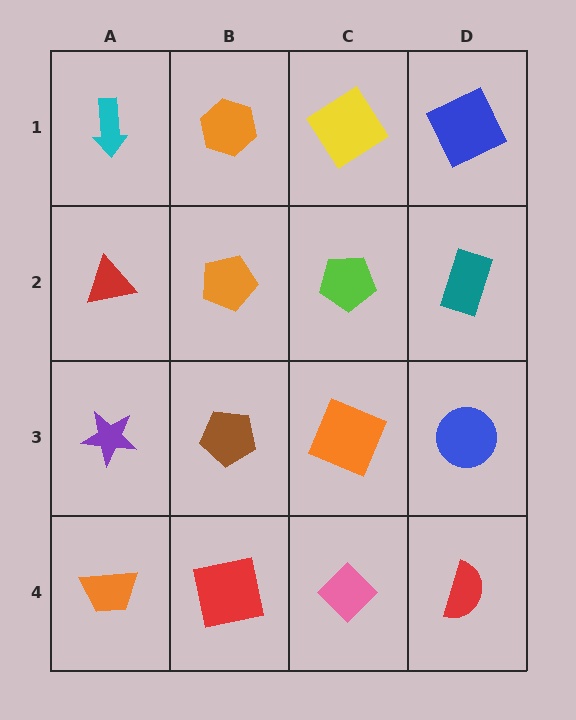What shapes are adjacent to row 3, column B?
An orange pentagon (row 2, column B), a red square (row 4, column B), a purple star (row 3, column A), an orange square (row 3, column C).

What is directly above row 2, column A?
A cyan arrow.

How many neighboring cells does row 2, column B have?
4.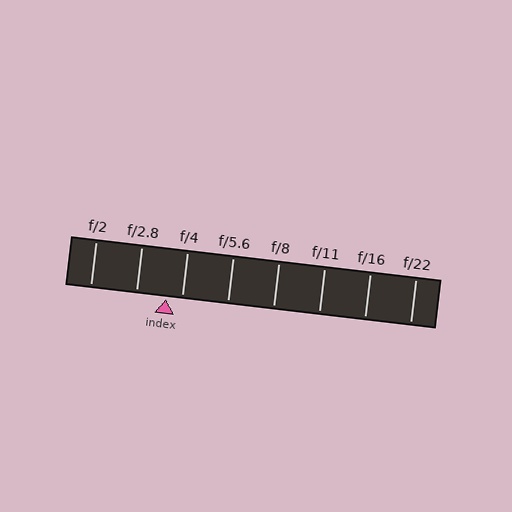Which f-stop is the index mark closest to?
The index mark is closest to f/4.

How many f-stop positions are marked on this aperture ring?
There are 8 f-stop positions marked.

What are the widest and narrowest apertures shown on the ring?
The widest aperture shown is f/2 and the narrowest is f/22.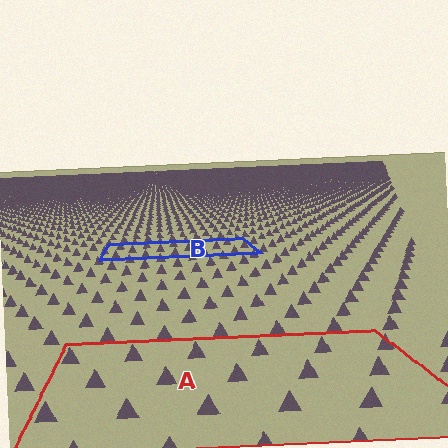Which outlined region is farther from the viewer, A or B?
Region B is farther from the viewer — the texture elements inside it appear smaller and more densely packed.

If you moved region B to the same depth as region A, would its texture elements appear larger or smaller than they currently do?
They would appear larger. At a closer depth, the same texture elements are projected at a bigger on-screen size.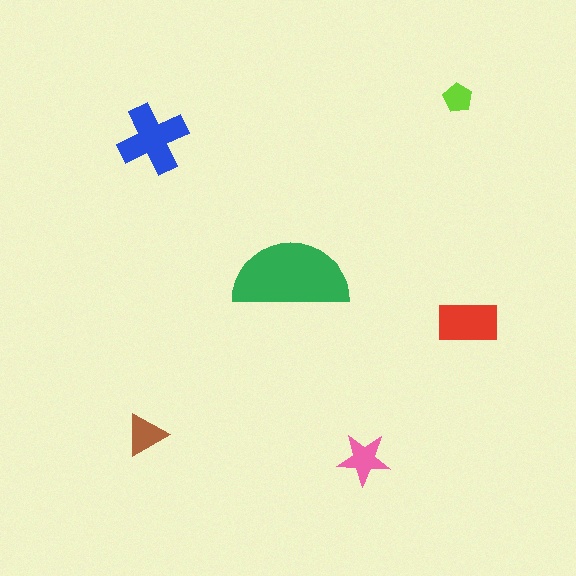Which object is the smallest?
The lime pentagon.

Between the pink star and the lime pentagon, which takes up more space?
The pink star.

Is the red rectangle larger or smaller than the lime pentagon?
Larger.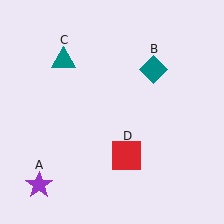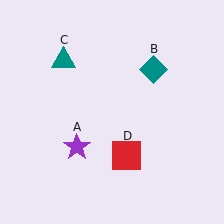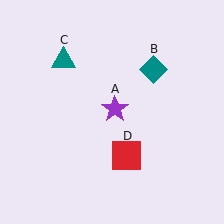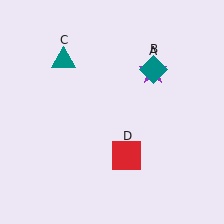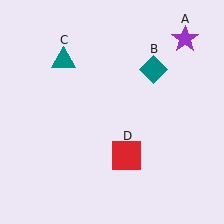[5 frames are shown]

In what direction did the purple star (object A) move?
The purple star (object A) moved up and to the right.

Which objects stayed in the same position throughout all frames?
Teal diamond (object B) and teal triangle (object C) and red square (object D) remained stationary.